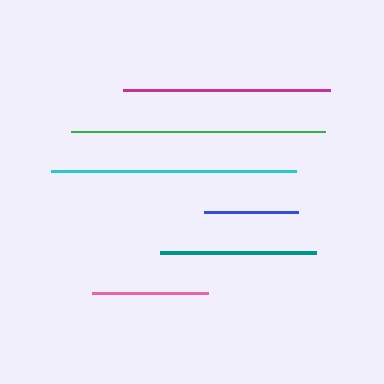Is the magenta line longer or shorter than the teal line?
The magenta line is longer than the teal line.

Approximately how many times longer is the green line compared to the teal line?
The green line is approximately 1.6 times the length of the teal line.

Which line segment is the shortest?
The blue line is the shortest at approximately 95 pixels.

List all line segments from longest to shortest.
From longest to shortest: green, cyan, magenta, teal, pink, blue.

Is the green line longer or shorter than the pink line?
The green line is longer than the pink line.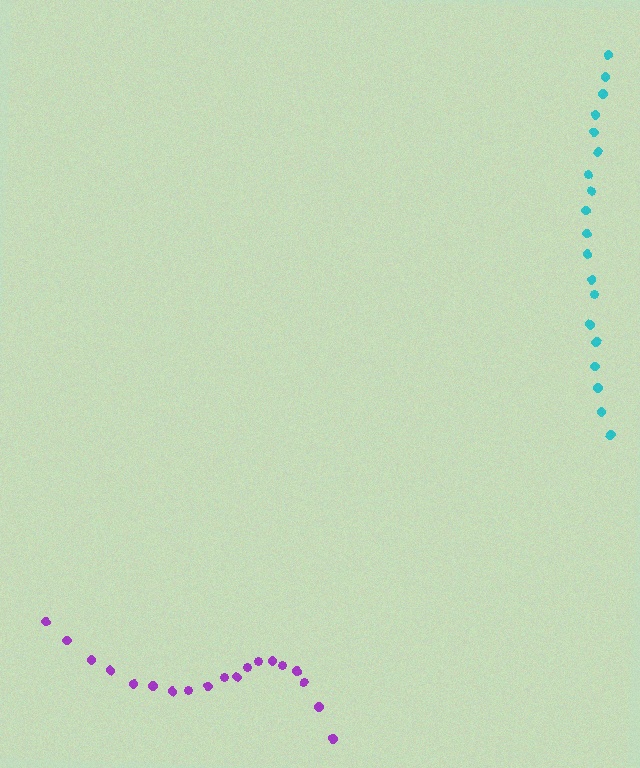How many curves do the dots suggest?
There are 2 distinct paths.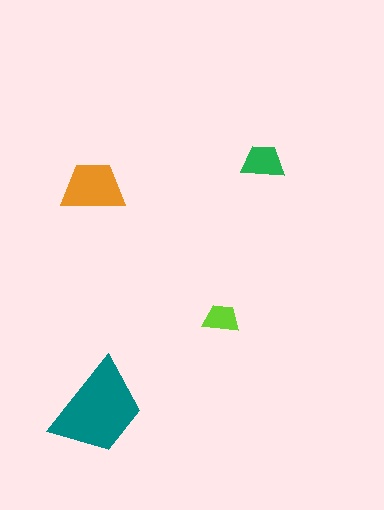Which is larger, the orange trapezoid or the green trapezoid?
The orange one.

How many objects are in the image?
There are 4 objects in the image.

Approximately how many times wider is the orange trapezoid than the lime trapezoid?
About 2 times wider.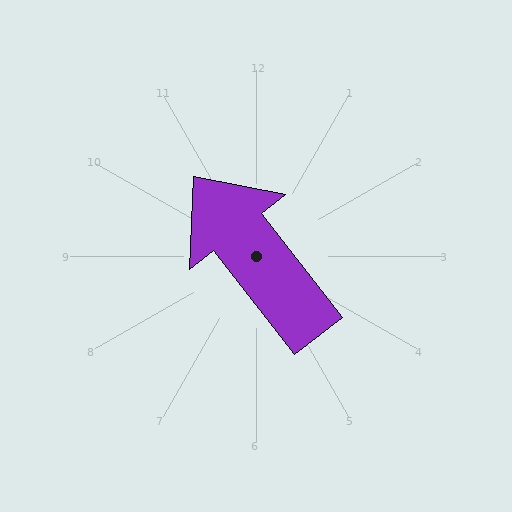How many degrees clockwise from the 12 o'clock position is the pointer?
Approximately 322 degrees.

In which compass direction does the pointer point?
Northwest.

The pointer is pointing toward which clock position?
Roughly 11 o'clock.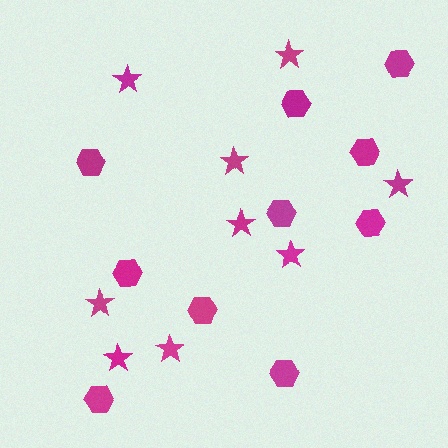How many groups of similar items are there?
There are 2 groups: one group of hexagons (10) and one group of stars (9).